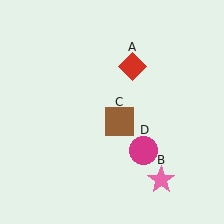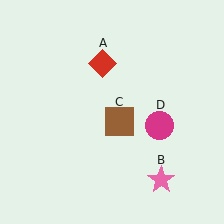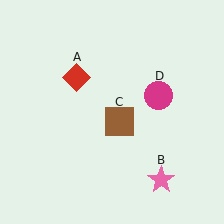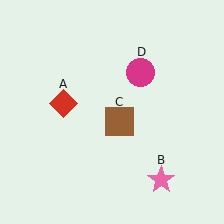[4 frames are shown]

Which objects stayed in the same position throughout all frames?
Pink star (object B) and brown square (object C) remained stationary.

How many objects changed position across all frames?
2 objects changed position: red diamond (object A), magenta circle (object D).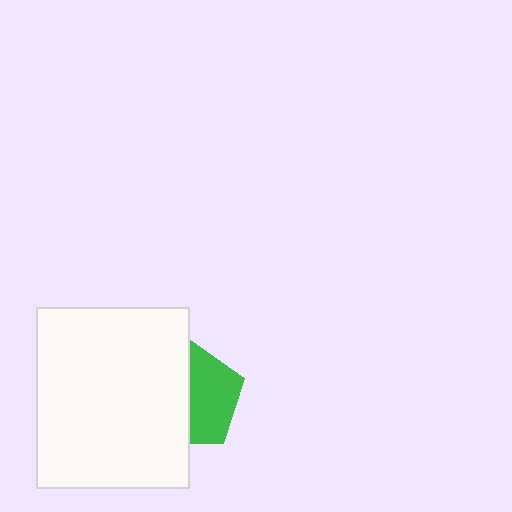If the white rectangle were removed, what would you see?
You would see the complete green pentagon.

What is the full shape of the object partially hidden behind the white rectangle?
The partially hidden object is a green pentagon.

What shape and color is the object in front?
The object in front is a white rectangle.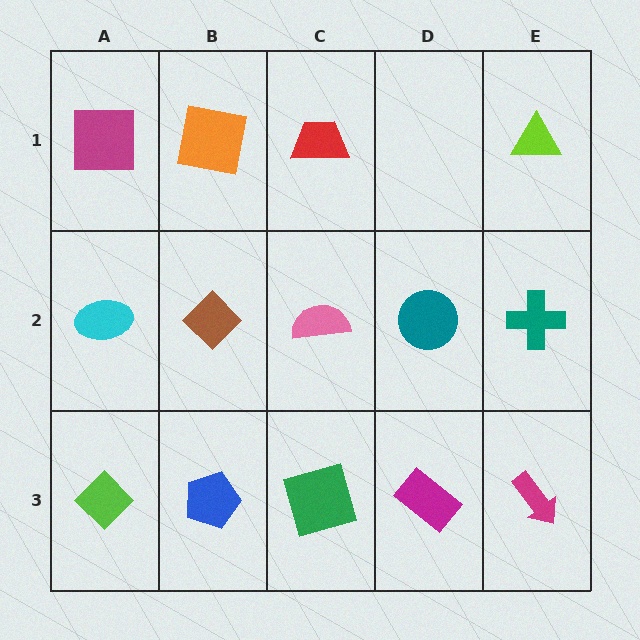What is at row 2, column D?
A teal circle.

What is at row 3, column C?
A green square.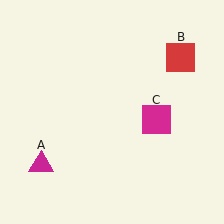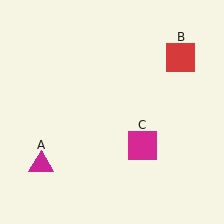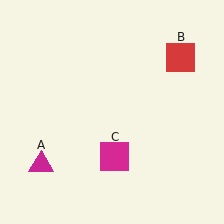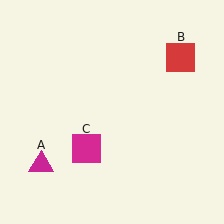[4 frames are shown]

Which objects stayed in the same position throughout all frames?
Magenta triangle (object A) and red square (object B) remained stationary.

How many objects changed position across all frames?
1 object changed position: magenta square (object C).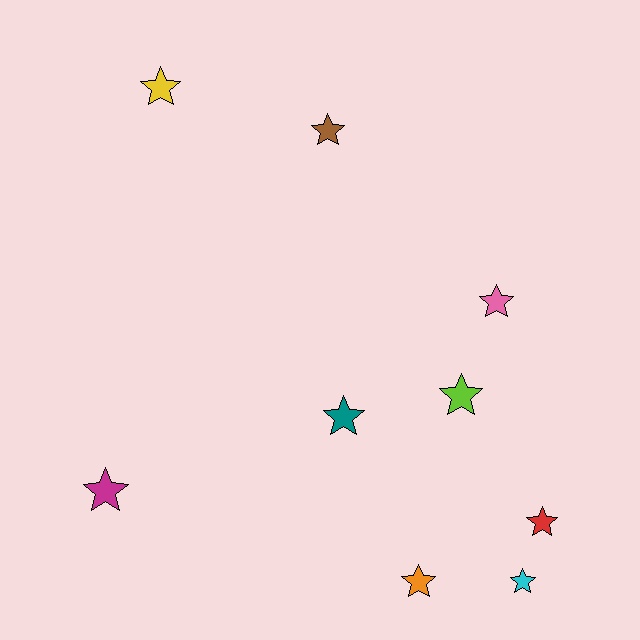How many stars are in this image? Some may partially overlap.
There are 9 stars.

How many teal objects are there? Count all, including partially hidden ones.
There is 1 teal object.